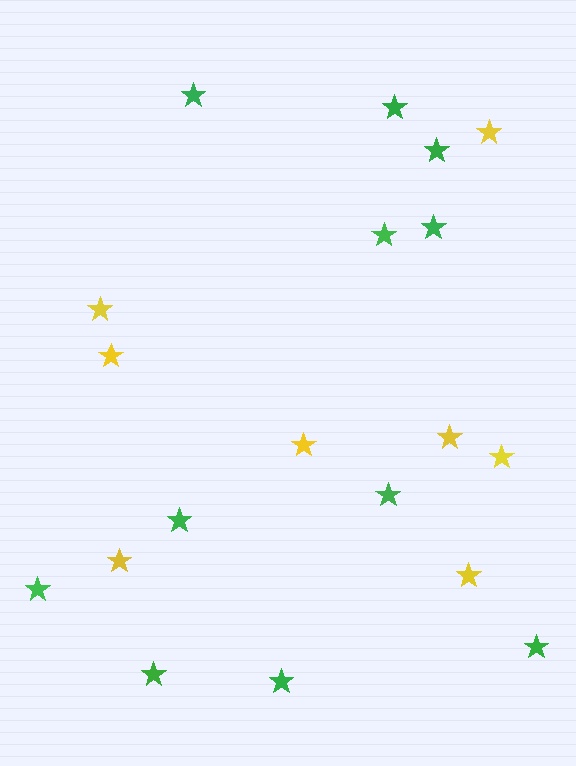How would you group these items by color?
There are 2 groups: one group of yellow stars (8) and one group of green stars (11).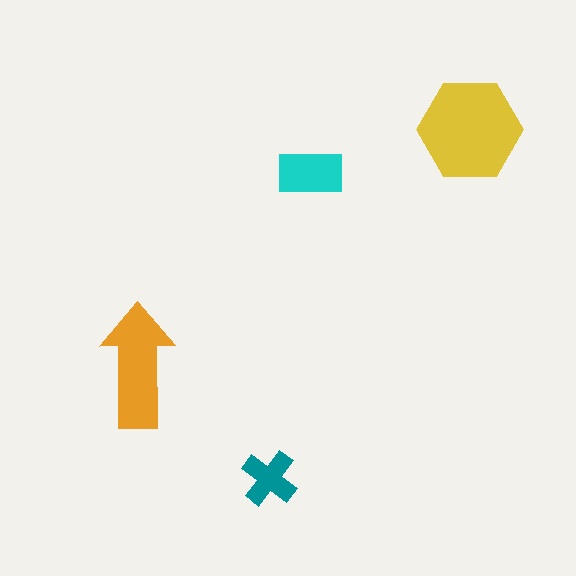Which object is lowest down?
The teal cross is bottommost.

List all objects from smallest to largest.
The teal cross, the cyan rectangle, the orange arrow, the yellow hexagon.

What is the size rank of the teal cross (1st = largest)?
4th.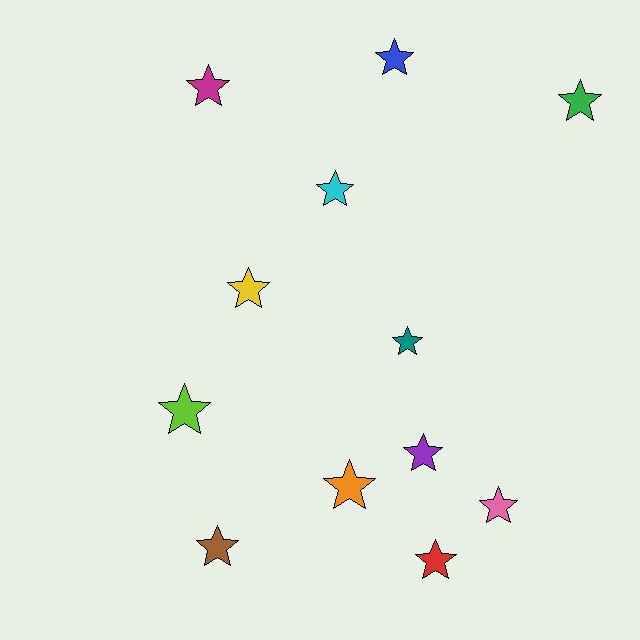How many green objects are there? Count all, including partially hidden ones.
There is 1 green object.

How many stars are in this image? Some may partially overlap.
There are 12 stars.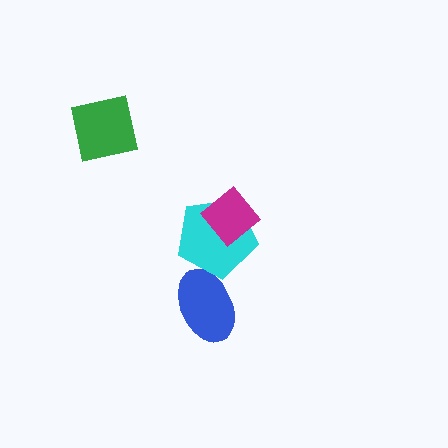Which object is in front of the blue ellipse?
The cyan pentagon is in front of the blue ellipse.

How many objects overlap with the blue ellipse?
1 object overlaps with the blue ellipse.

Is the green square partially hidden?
No, no other shape covers it.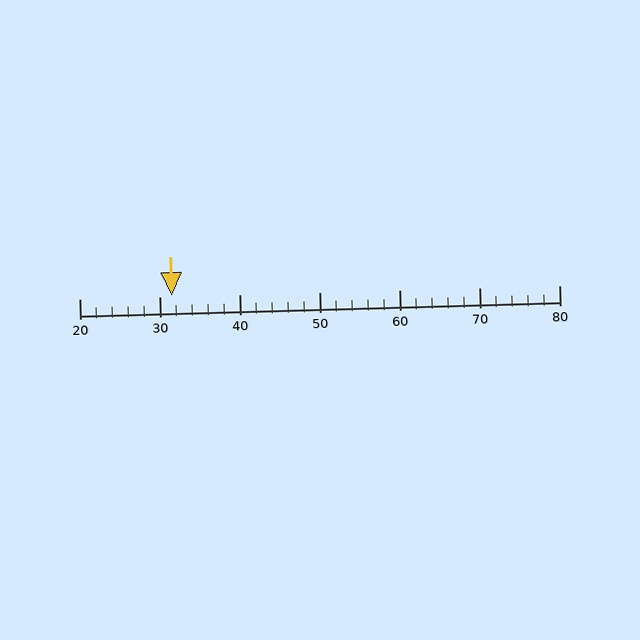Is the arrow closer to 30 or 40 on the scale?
The arrow is closer to 30.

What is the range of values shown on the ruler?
The ruler shows values from 20 to 80.